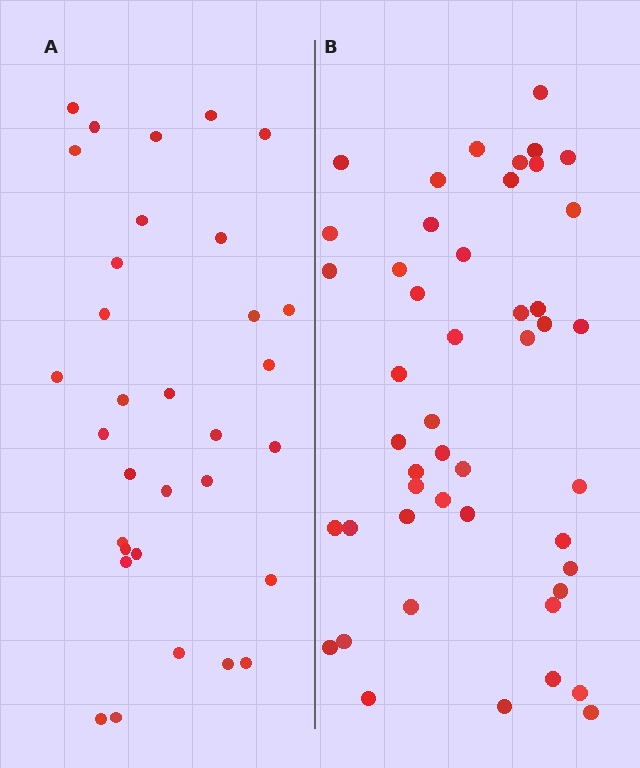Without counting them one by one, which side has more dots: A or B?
Region B (the right region) has more dots.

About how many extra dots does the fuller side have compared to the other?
Region B has approximately 15 more dots than region A.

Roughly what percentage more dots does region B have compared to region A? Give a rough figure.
About 45% more.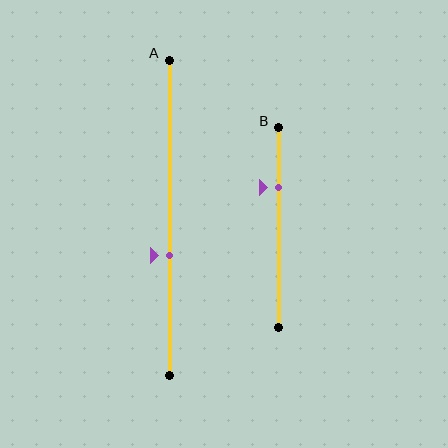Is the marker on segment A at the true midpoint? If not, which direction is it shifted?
No, the marker on segment A is shifted downward by about 12% of the segment length.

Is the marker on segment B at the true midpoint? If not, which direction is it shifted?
No, the marker on segment B is shifted upward by about 20% of the segment length.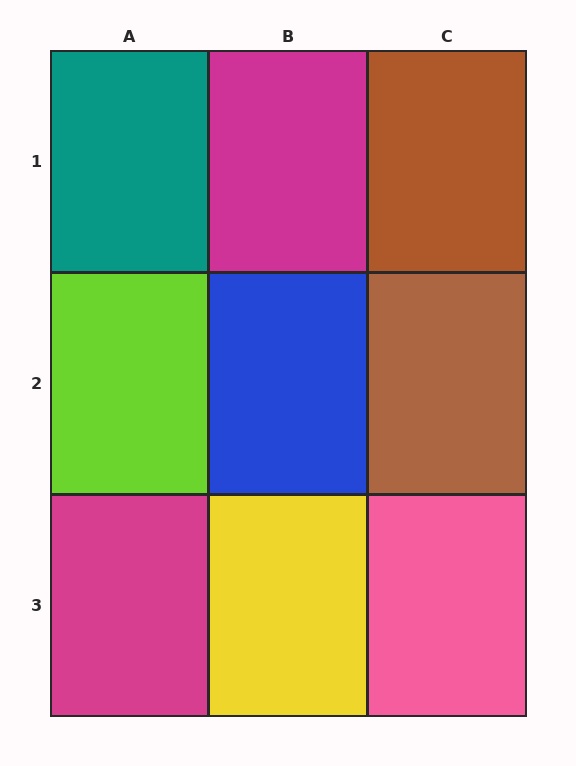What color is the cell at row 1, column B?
Magenta.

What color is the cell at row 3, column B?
Yellow.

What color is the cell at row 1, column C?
Brown.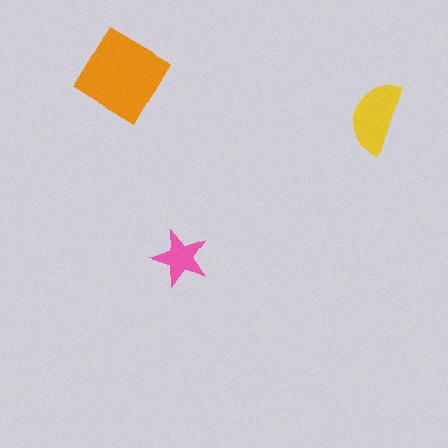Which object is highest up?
The orange diamond is topmost.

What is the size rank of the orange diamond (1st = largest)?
1st.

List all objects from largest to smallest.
The orange diamond, the yellow semicircle, the pink star.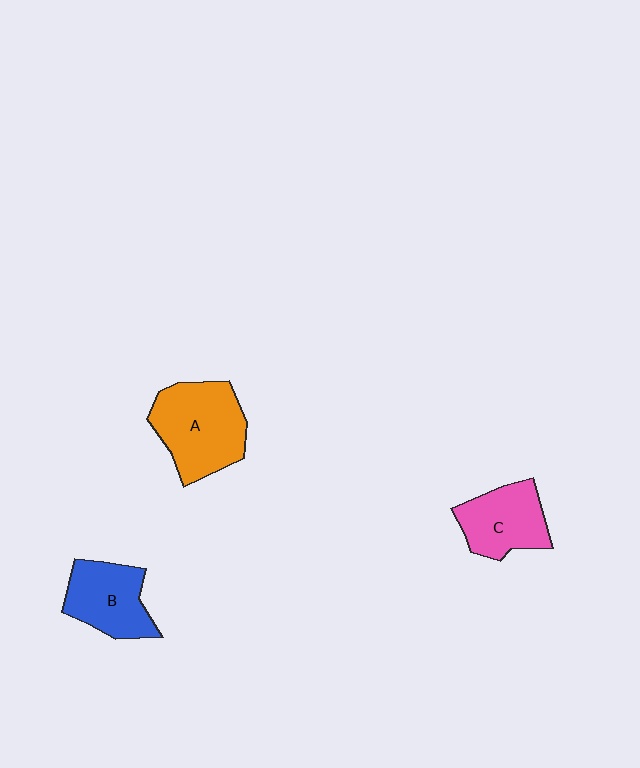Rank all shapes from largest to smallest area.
From largest to smallest: A (orange), B (blue), C (pink).